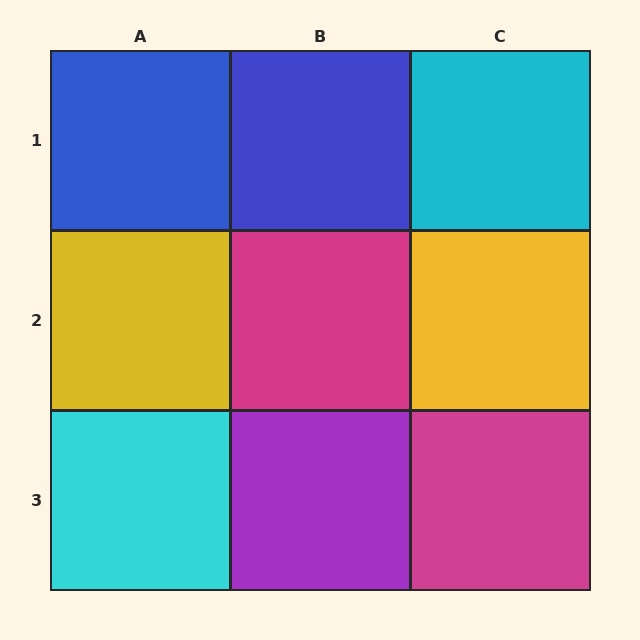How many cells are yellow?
2 cells are yellow.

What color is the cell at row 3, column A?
Cyan.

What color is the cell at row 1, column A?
Blue.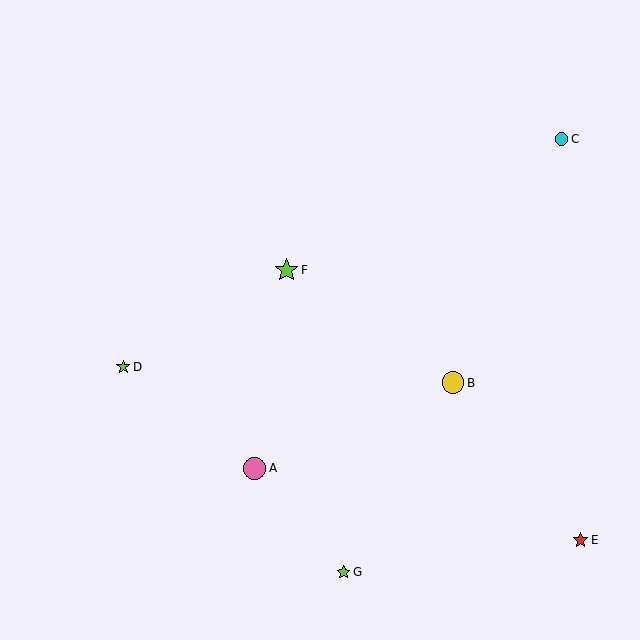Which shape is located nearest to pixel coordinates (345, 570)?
The lime star (labeled G) at (343, 572) is nearest to that location.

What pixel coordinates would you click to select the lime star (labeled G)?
Click at (343, 572) to select the lime star G.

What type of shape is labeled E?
Shape E is a red star.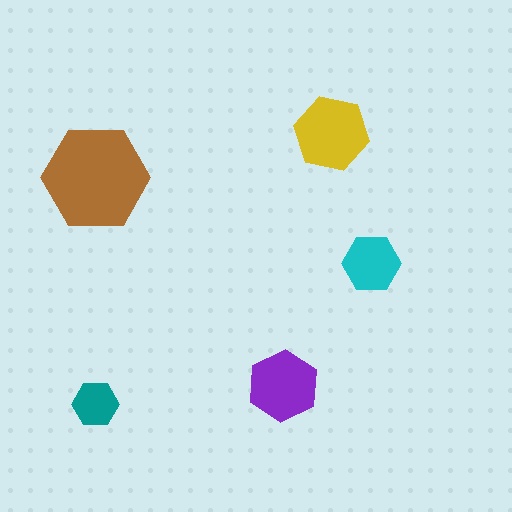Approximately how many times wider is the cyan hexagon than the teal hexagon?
About 1.5 times wider.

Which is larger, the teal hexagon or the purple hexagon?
The purple one.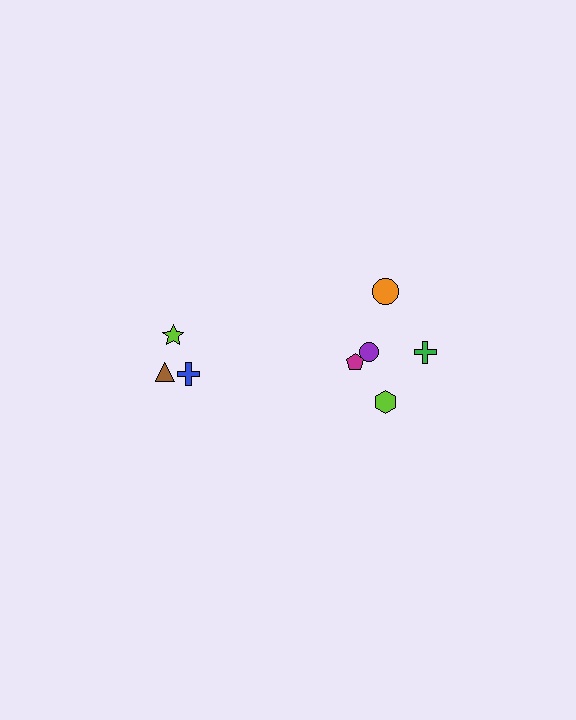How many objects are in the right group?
There are 5 objects.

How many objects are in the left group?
There are 3 objects.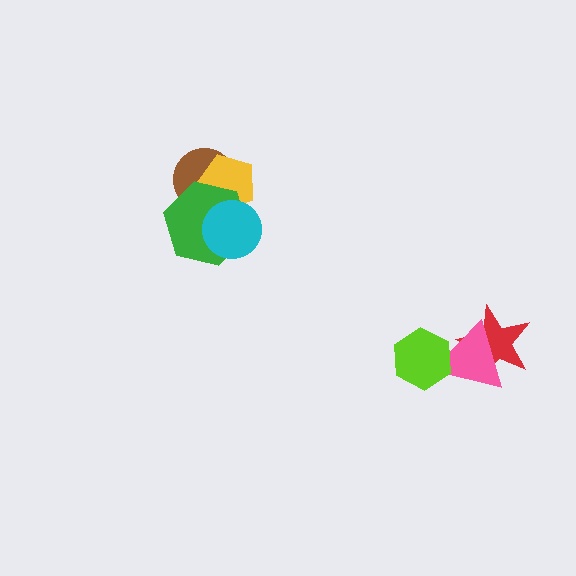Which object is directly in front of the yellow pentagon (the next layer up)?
The green hexagon is directly in front of the yellow pentagon.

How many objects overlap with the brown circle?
2 objects overlap with the brown circle.